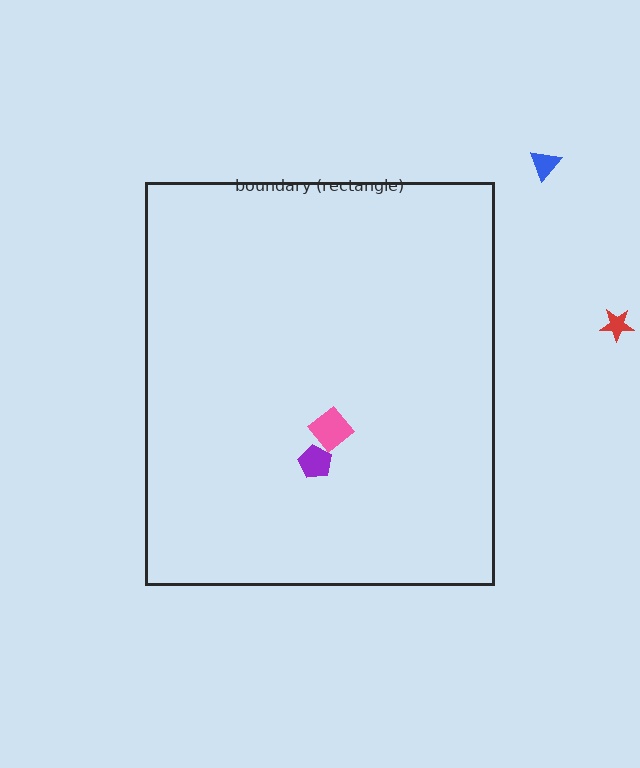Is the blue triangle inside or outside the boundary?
Outside.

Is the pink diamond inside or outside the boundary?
Inside.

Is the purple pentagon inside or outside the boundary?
Inside.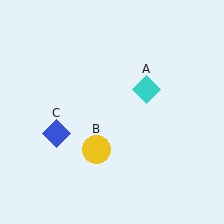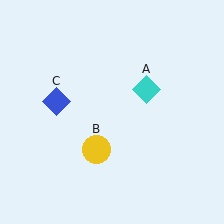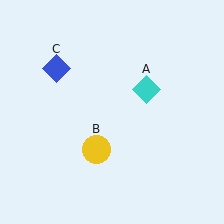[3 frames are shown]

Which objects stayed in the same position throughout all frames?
Cyan diamond (object A) and yellow circle (object B) remained stationary.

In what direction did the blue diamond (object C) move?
The blue diamond (object C) moved up.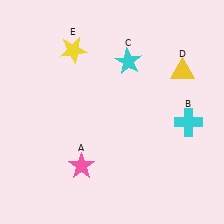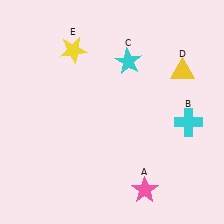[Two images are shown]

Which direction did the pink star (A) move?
The pink star (A) moved right.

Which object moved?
The pink star (A) moved right.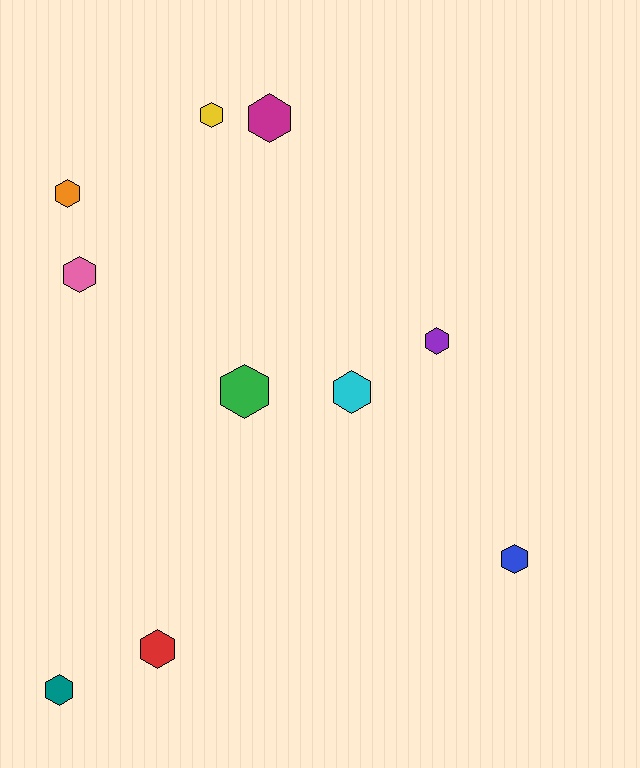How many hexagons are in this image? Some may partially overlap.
There are 10 hexagons.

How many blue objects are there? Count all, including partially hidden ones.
There is 1 blue object.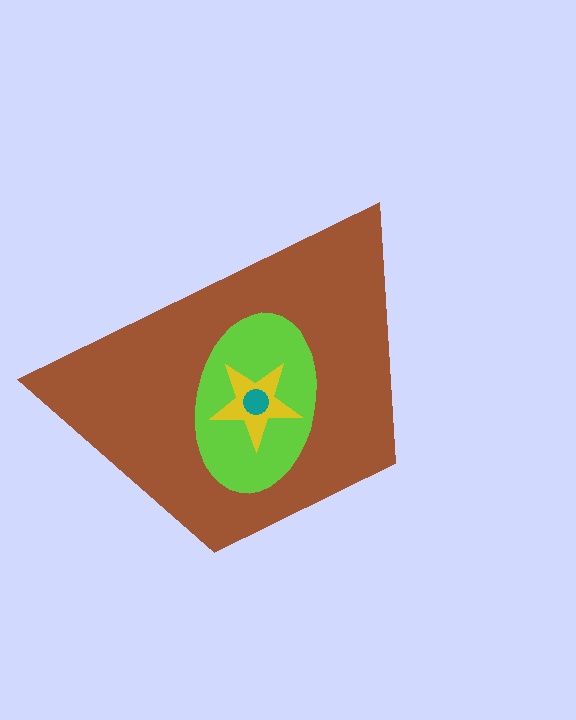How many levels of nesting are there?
4.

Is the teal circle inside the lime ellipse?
Yes.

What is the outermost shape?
The brown trapezoid.